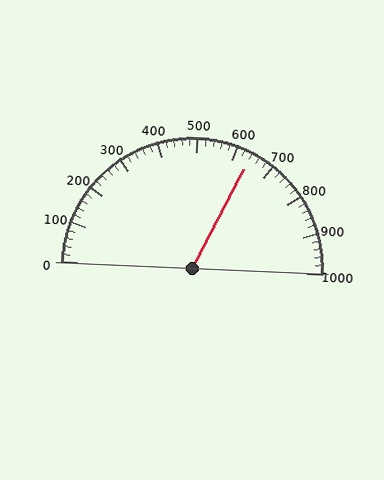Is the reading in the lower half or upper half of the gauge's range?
The reading is in the upper half of the range (0 to 1000).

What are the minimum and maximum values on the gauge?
The gauge ranges from 0 to 1000.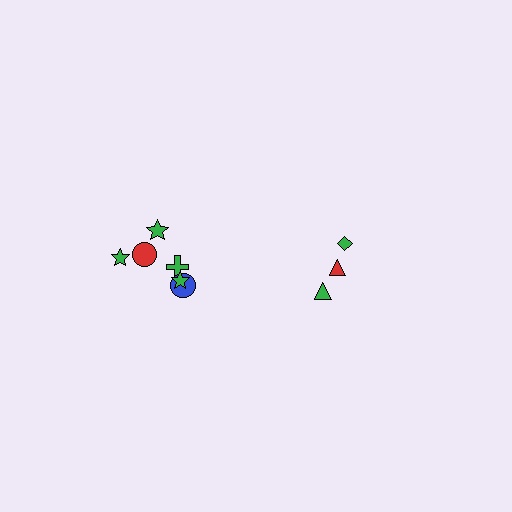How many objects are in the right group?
There are 3 objects.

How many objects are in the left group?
There are 6 objects.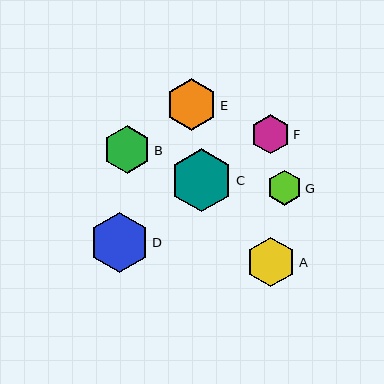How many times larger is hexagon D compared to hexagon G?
Hexagon D is approximately 1.7 times the size of hexagon G.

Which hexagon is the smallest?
Hexagon G is the smallest with a size of approximately 35 pixels.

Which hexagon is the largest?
Hexagon C is the largest with a size of approximately 63 pixels.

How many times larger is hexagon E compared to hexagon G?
Hexagon E is approximately 1.5 times the size of hexagon G.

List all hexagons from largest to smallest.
From largest to smallest: C, D, E, A, B, F, G.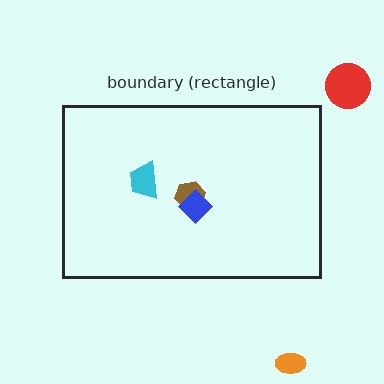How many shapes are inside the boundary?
3 inside, 2 outside.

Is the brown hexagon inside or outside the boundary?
Inside.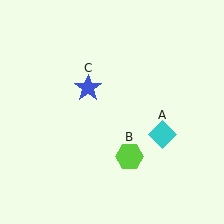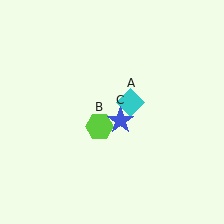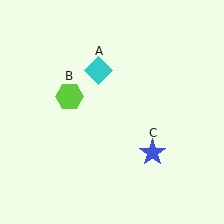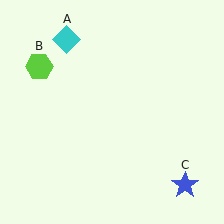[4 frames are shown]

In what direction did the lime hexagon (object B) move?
The lime hexagon (object B) moved up and to the left.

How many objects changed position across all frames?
3 objects changed position: cyan diamond (object A), lime hexagon (object B), blue star (object C).